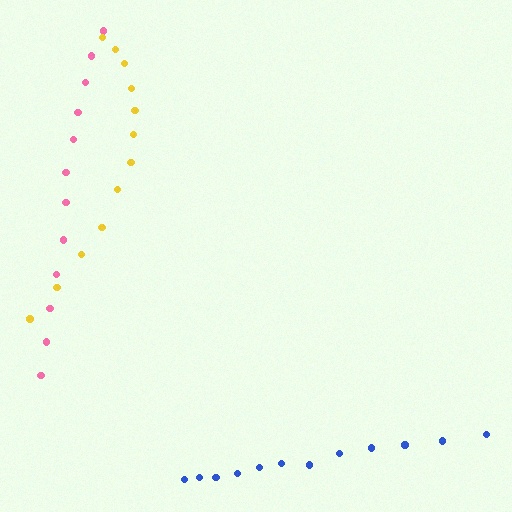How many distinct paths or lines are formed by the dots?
There are 3 distinct paths.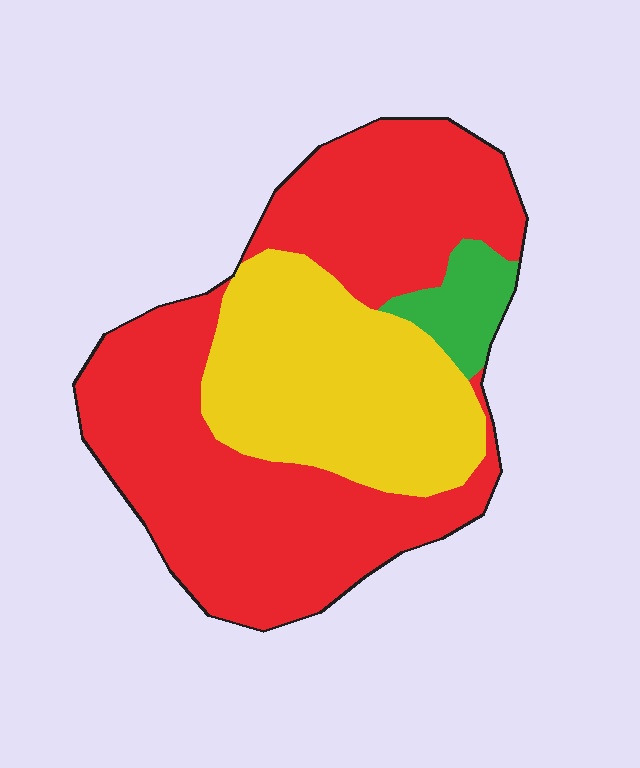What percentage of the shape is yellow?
Yellow covers 32% of the shape.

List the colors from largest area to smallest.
From largest to smallest: red, yellow, green.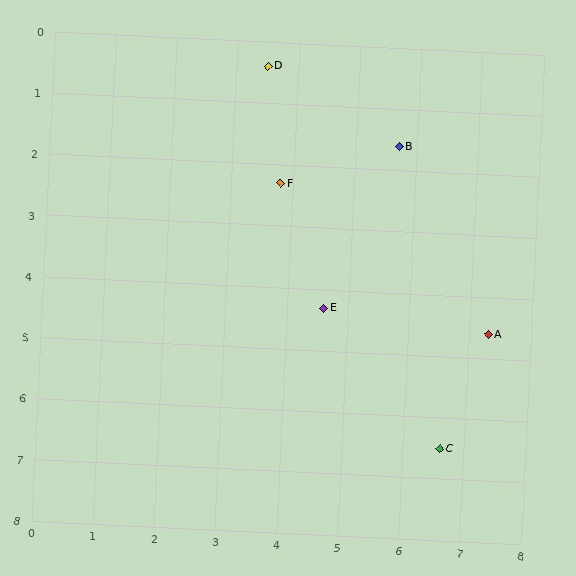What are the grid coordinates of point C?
Point C is at approximately (6.6, 6.5).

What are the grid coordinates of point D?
Point D is at approximately (3.5, 0.4).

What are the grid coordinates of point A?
Point A is at approximately (7.3, 4.6).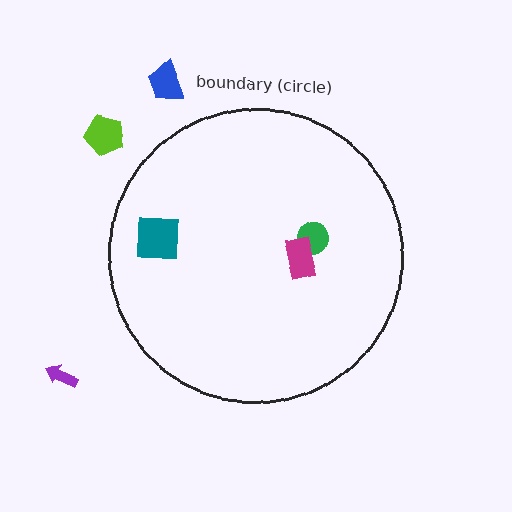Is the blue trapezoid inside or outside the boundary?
Outside.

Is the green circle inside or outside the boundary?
Inside.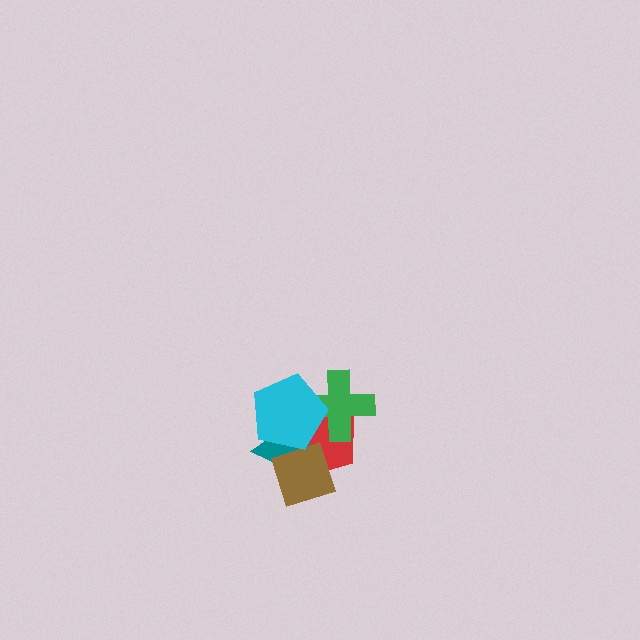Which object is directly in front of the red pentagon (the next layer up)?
The teal triangle is directly in front of the red pentagon.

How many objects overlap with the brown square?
2 objects overlap with the brown square.